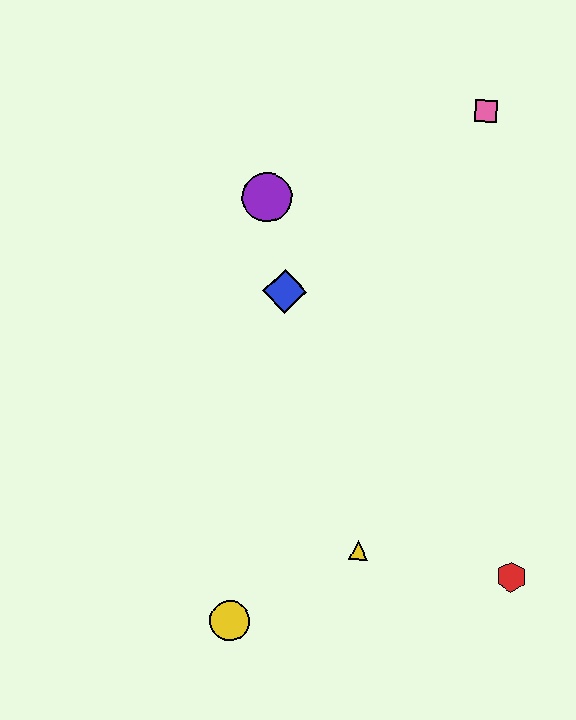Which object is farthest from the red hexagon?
The pink square is farthest from the red hexagon.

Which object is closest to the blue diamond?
The purple circle is closest to the blue diamond.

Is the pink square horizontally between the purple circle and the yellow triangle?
No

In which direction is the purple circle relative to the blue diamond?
The purple circle is above the blue diamond.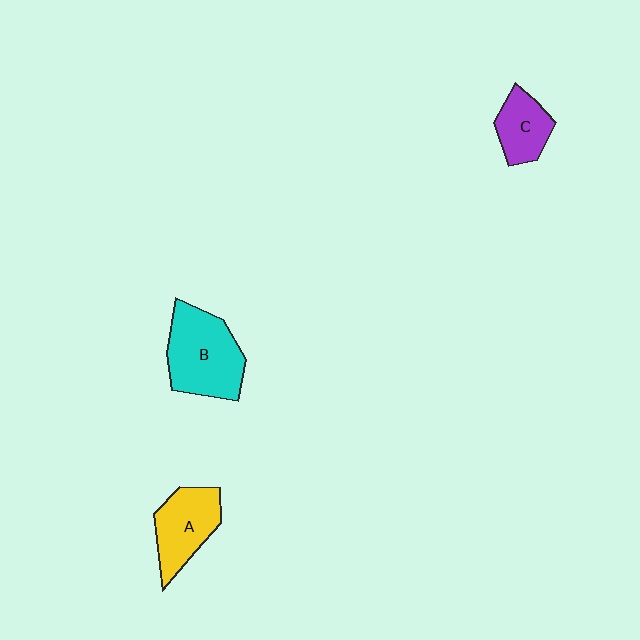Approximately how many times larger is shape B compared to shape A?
Approximately 1.3 times.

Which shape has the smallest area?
Shape C (purple).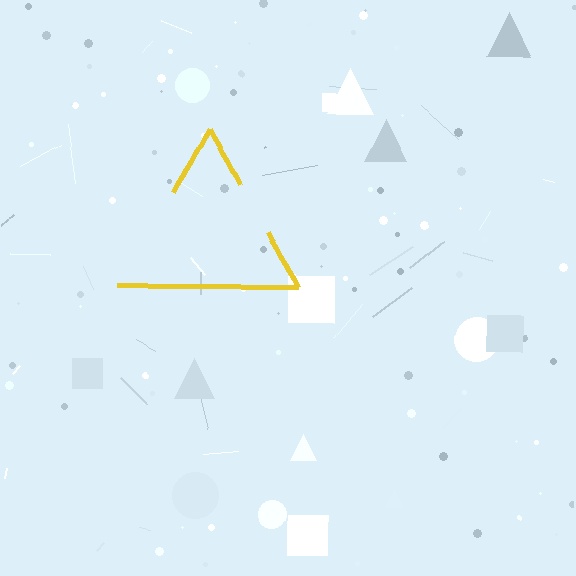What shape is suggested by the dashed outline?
The dashed outline suggests a triangle.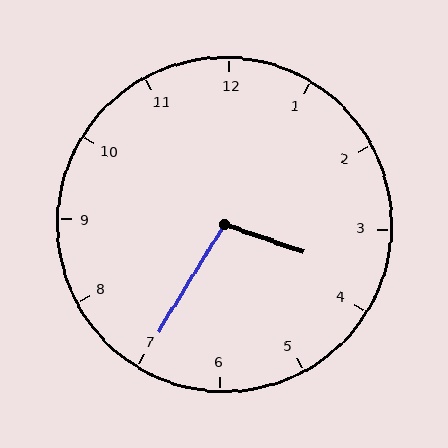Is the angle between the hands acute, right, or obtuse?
It is obtuse.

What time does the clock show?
3:35.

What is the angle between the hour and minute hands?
Approximately 102 degrees.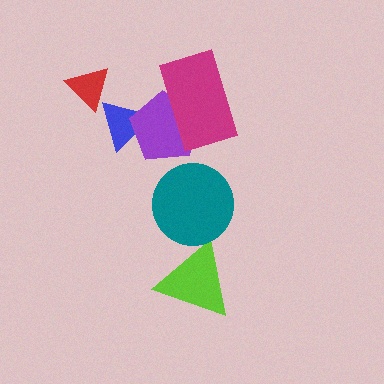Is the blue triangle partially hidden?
Yes, it is partially covered by another shape.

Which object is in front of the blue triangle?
The purple pentagon is in front of the blue triangle.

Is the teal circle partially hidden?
No, no other shape covers it.